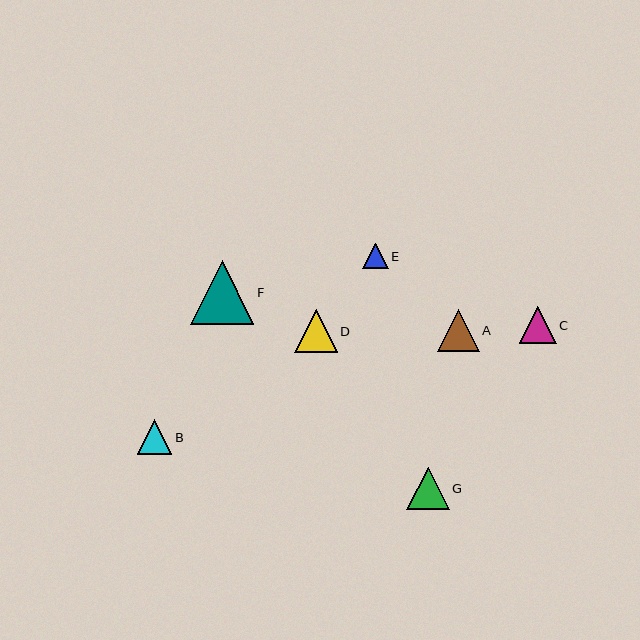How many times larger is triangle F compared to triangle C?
Triangle F is approximately 1.7 times the size of triangle C.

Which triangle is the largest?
Triangle F is the largest with a size of approximately 63 pixels.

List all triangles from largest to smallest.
From largest to smallest: F, D, G, A, C, B, E.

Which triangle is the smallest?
Triangle E is the smallest with a size of approximately 26 pixels.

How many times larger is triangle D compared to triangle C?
Triangle D is approximately 1.1 times the size of triangle C.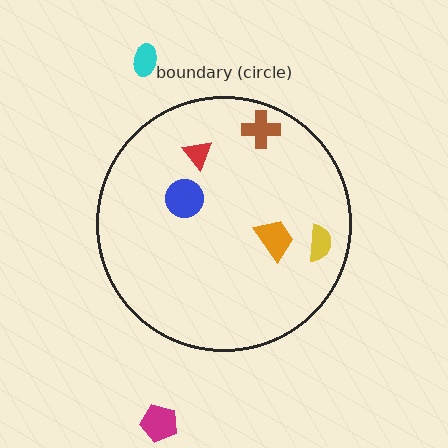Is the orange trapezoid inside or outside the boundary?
Inside.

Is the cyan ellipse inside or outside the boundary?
Outside.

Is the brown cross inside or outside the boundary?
Inside.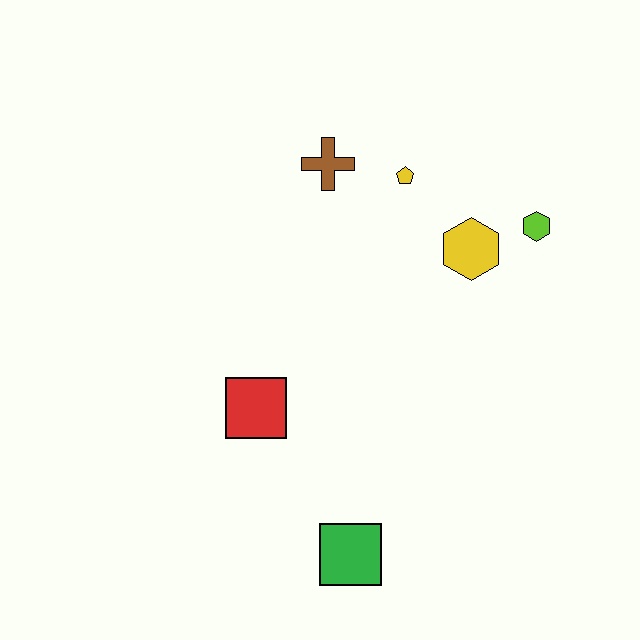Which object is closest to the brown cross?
The yellow pentagon is closest to the brown cross.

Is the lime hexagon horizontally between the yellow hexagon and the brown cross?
No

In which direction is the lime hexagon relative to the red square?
The lime hexagon is to the right of the red square.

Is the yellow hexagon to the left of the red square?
No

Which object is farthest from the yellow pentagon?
The green square is farthest from the yellow pentagon.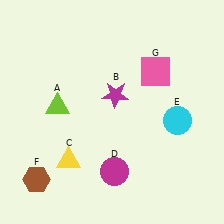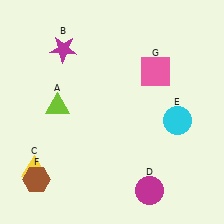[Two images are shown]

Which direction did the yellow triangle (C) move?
The yellow triangle (C) moved left.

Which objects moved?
The objects that moved are: the magenta star (B), the yellow triangle (C), the magenta circle (D).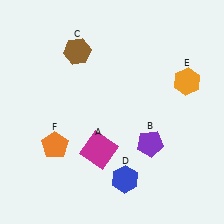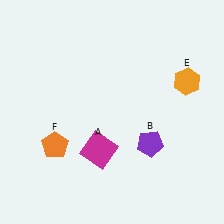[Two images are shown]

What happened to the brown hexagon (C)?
The brown hexagon (C) was removed in Image 2. It was in the top-left area of Image 1.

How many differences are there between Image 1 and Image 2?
There are 2 differences between the two images.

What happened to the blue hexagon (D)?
The blue hexagon (D) was removed in Image 2. It was in the bottom-right area of Image 1.